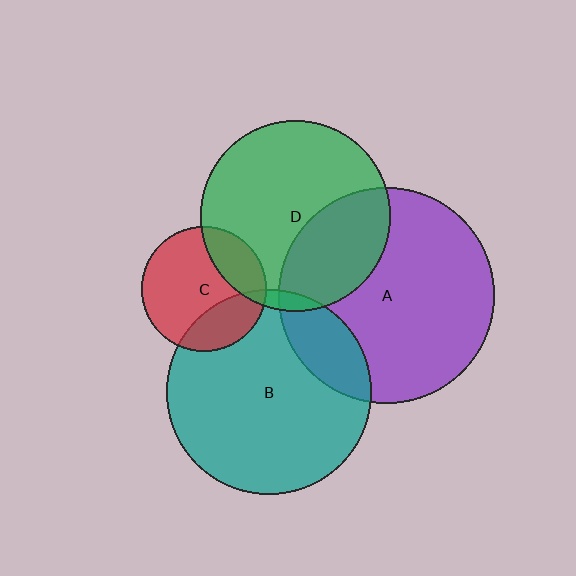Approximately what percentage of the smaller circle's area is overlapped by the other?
Approximately 25%.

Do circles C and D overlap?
Yes.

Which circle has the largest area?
Circle A (purple).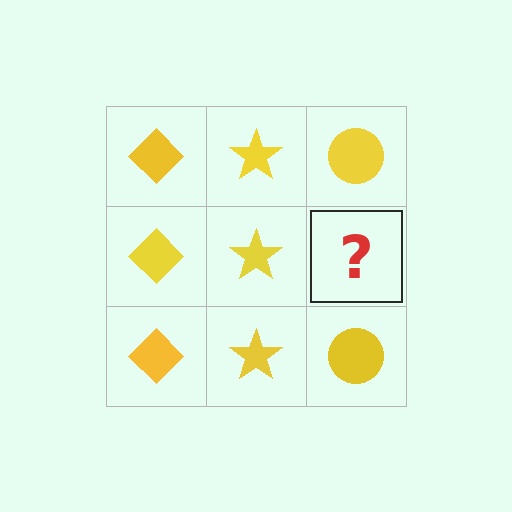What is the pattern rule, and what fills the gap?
The rule is that each column has a consistent shape. The gap should be filled with a yellow circle.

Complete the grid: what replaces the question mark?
The question mark should be replaced with a yellow circle.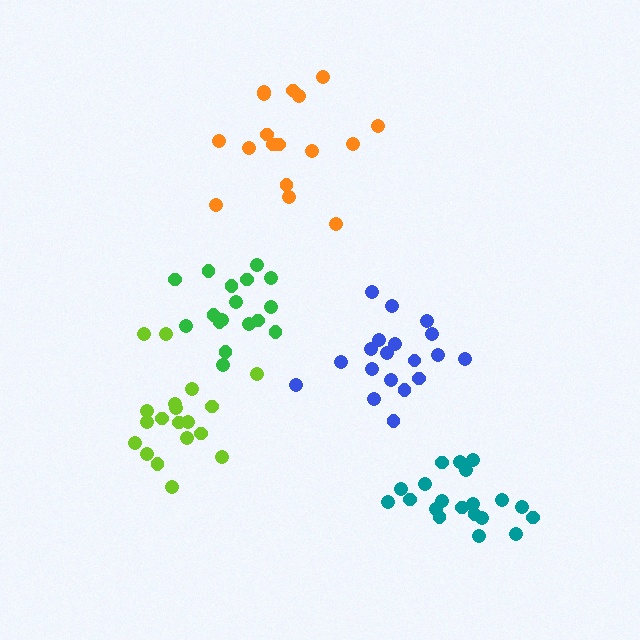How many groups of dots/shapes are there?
There are 5 groups.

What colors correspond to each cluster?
The clusters are colored: blue, lime, orange, teal, green.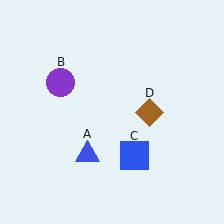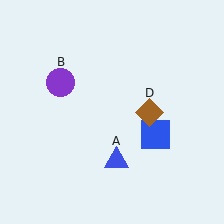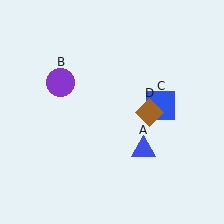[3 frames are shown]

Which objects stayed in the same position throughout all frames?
Purple circle (object B) and brown diamond (object D) remained stationary.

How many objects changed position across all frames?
2 objects changed position: blue triangle (object A), blue square (object C).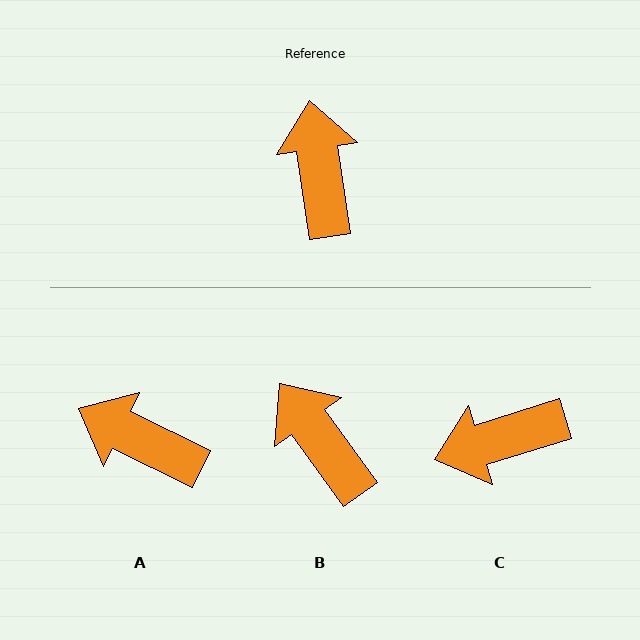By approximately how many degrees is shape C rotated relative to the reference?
Approximately 99 degrees counter-clockwise.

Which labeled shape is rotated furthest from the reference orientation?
C, about 99 degrees away.